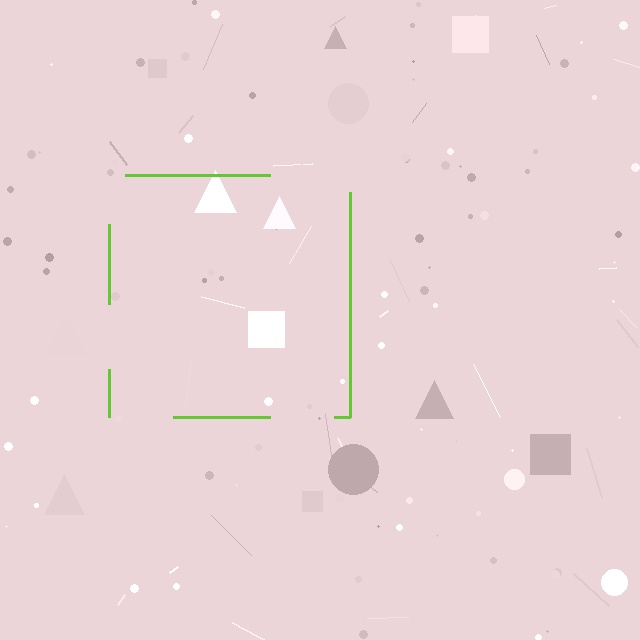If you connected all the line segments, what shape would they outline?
They would outline a square.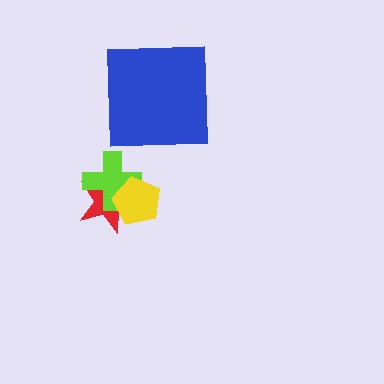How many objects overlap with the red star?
2 objects overlap with the red star.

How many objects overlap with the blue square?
0 objects overlap with the blue square.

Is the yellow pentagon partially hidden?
No, no other shape covers it.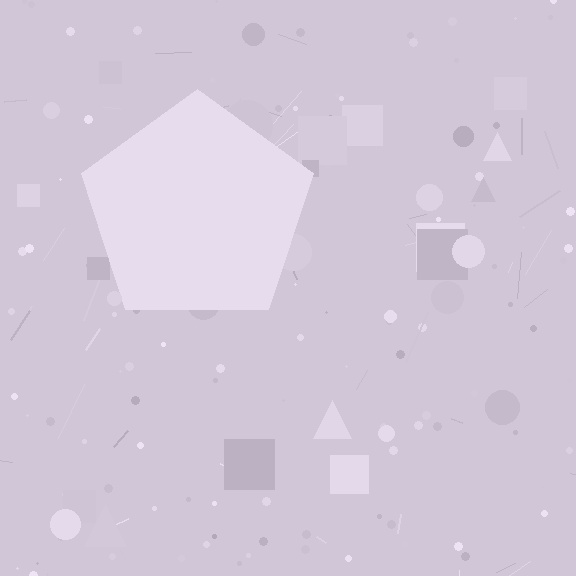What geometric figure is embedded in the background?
A pentagon is embedded in the background.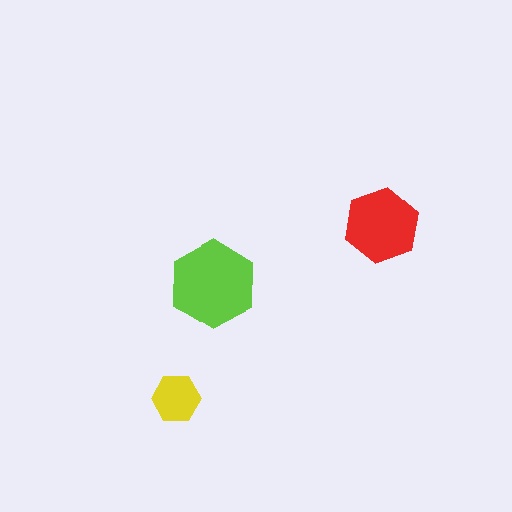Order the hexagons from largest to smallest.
the lime one, the red one, the yellow one.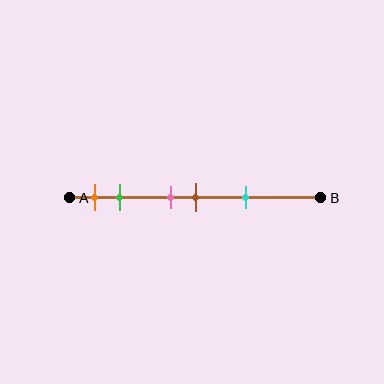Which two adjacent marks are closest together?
The pink and brown marks are the closest adjacent pair.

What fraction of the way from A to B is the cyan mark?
The cyan mark is approximately 70% (0.7) of the way from A to B.